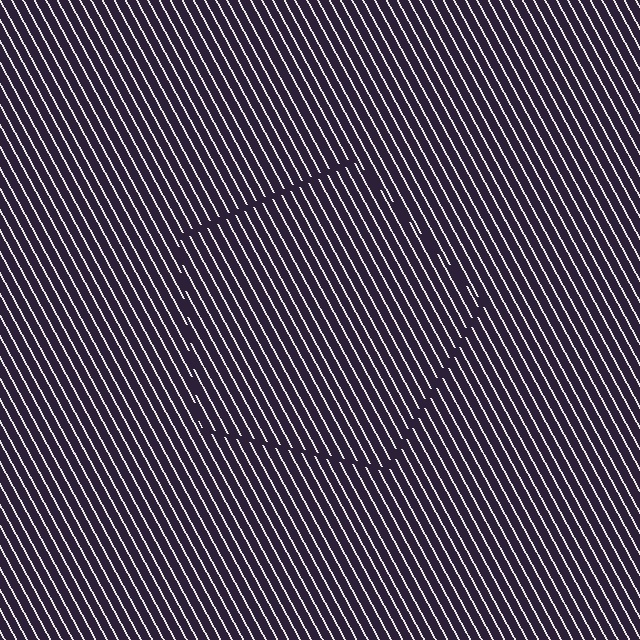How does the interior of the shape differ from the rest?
The interior of the shape contains the same grating, shifted by half a period — the contour is defined by the phase discontinuity where line-ends from the inner and outer gratings abut.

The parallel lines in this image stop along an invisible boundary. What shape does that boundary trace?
An illusory pentagon. The interior of the shape contains the same grating, shifted by half a period — the contour is defined by the phase discontinuity where line-ends from the inner and outer gratings abut.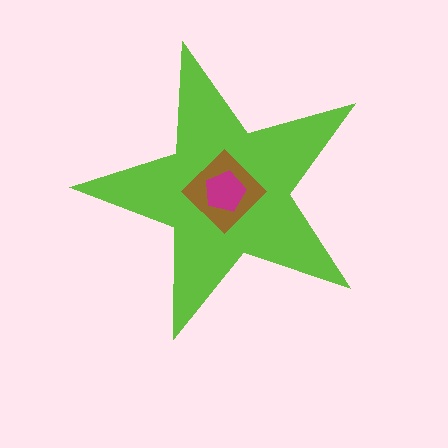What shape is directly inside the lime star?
The brown diamond.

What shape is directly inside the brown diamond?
The magenta pentagon.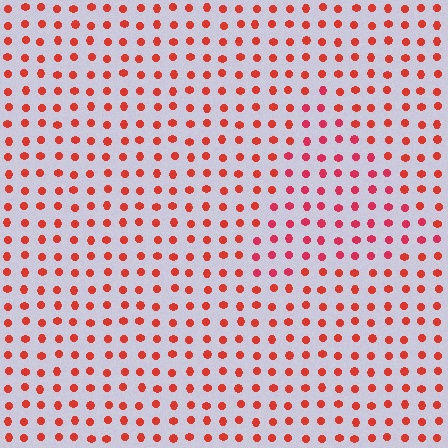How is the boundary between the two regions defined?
The boundary is defined purely by a slight shift in hue (about 19 degrees). Spacing, size, and orientation are identical on both sides.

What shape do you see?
I see a triangle.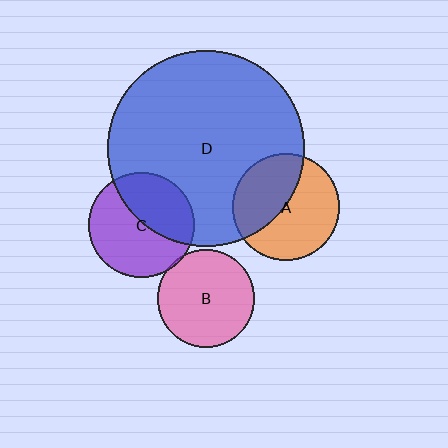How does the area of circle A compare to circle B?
Approximately 1.2 times.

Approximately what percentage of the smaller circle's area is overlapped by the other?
Approximately 45%.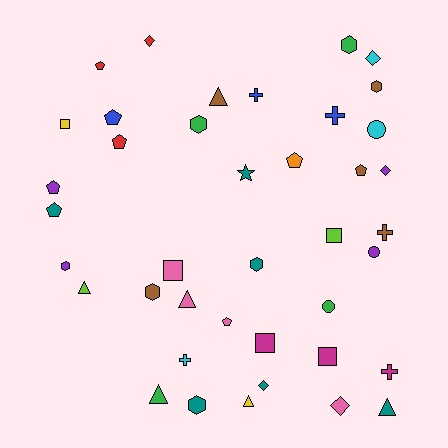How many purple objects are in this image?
There are 4 purple objects.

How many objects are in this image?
There are 40 objects.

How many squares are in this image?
There are 5 squares.